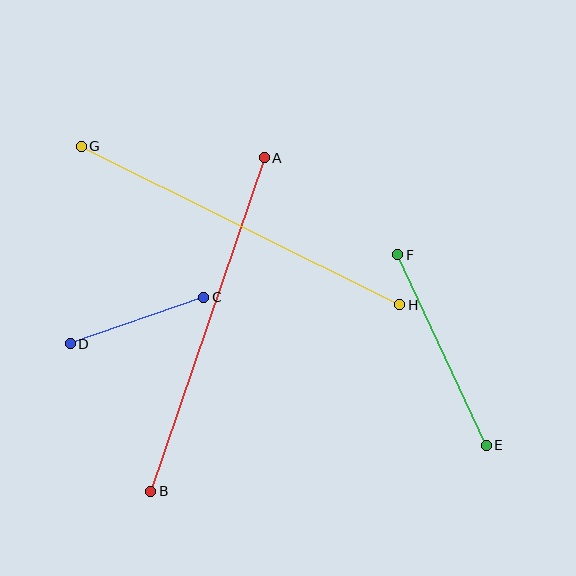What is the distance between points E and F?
The distance is approximately 210 pixels.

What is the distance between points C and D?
The distance is approximately 141 pixels.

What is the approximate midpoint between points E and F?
The midpoint is at approximately (442, 350) pixels.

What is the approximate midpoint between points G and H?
The midpoint is at approximately (240, 226) pixels.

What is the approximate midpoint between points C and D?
The midpoint is at approximately (137, 320) pixels.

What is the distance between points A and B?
The distance is approximately 352 pixels.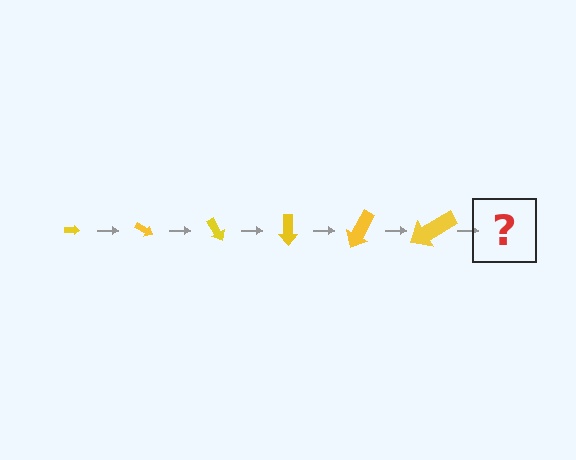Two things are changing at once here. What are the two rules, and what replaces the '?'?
The two rules are that the arrow grows larger each step and it rotates 30 degrees each step. The '?' should be an arrow, larger than the previous one and rotated 180 degrees from the start.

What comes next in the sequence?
The next element should be an arrow, larger than the previous one and rotated 180 degrees from the start.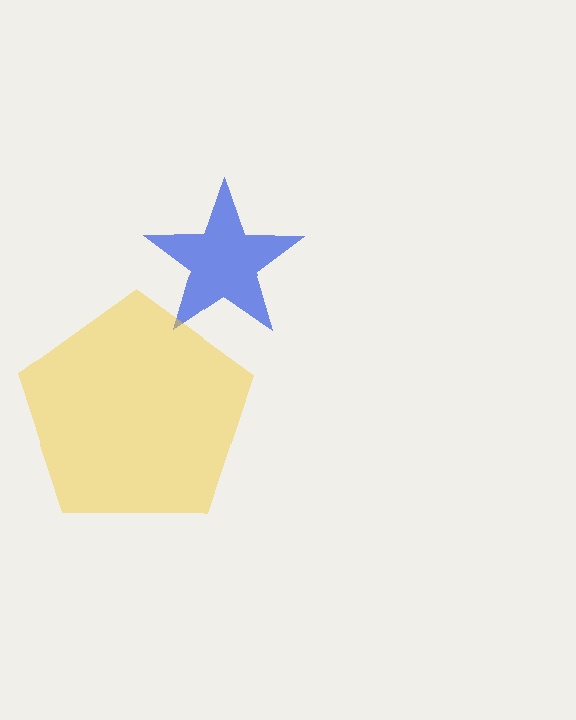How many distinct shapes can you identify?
There are 2 distinct shapes: a blue star, a yellow pentagon.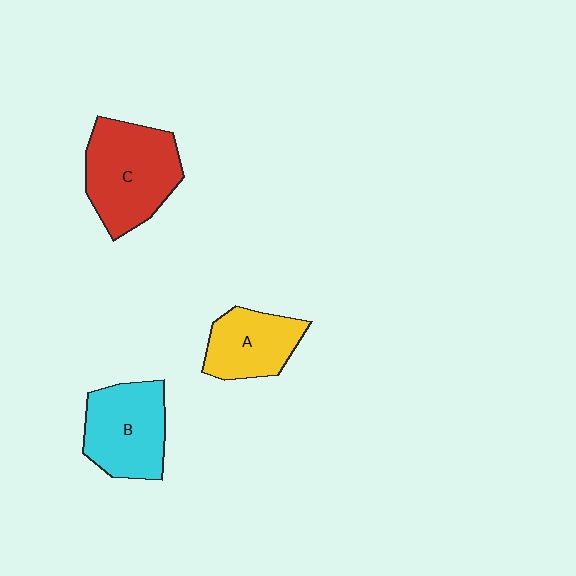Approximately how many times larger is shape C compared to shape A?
Approximately 1.5 times.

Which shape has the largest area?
Shape C (red).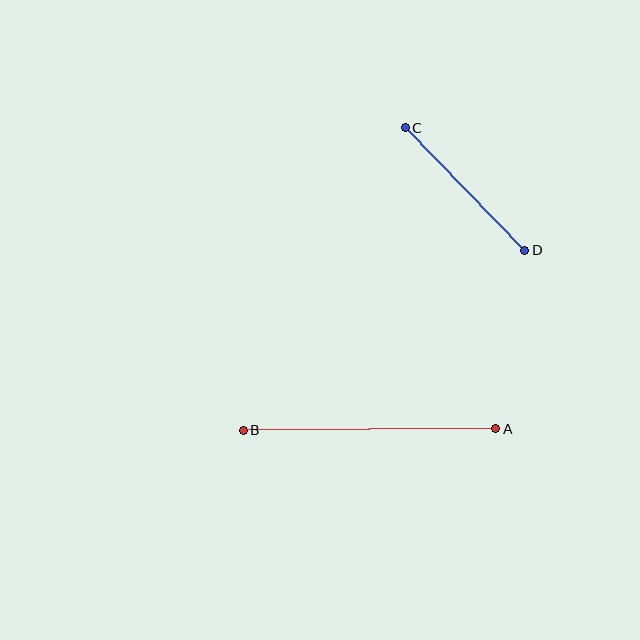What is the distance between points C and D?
The distance is approximately 171 pixels.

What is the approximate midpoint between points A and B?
The midpoint is at approximately (369, 429) pixels.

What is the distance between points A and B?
The distance is approximately 253 pixels.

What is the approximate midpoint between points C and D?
The midpoint is at approximately (465, 189) pixels.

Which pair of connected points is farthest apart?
Points A and B are farthest apart.